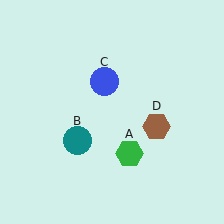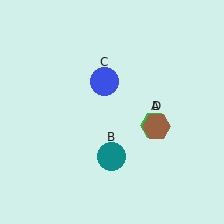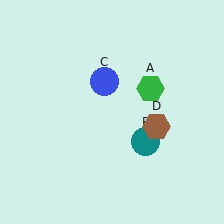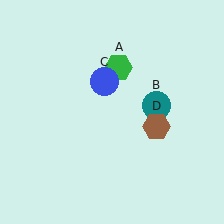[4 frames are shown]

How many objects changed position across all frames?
2 objects changed position: green hexagon (object A), teal circle (object B).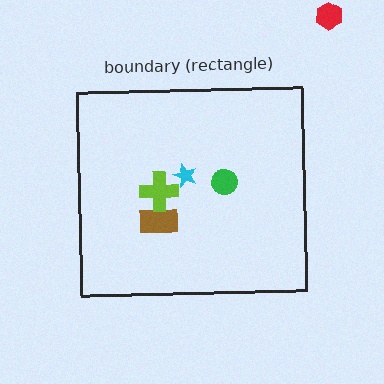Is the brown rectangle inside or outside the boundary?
Inside.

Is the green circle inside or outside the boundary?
Inside.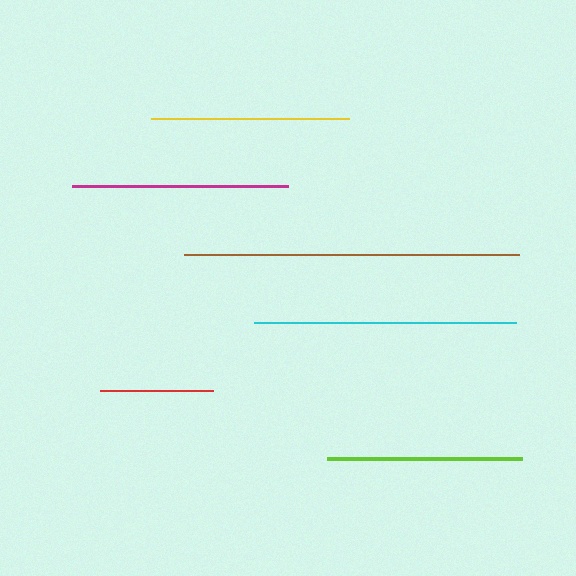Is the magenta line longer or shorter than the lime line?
The magenta line is longer than the lime line.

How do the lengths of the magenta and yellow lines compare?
The magenta and yellow lines are approximately the same length.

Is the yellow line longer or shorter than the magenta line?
The magenta line is longer than the yellow line.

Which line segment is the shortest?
The red line is the shortest at approximately 114 pixels.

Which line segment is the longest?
The brown line is the longest at approximately 335 pixels.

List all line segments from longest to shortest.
From longest to shortest: brown, cyan, magenta, yellow, lime, red.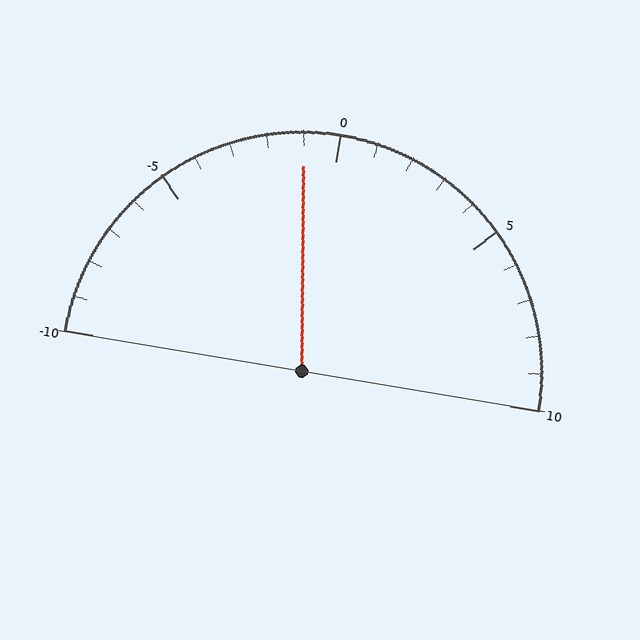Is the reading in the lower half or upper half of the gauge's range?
The reading is in the lower half of the range (-10 to 10).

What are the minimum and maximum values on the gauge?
The gauge ranges from -10 to 10.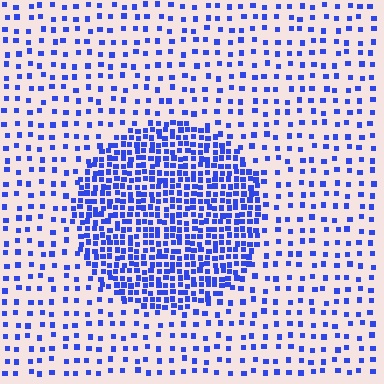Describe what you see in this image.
The image contains small blue elements arranged at two different densities. A circle-shaped region is visible where the elements are more densely packed than the surrounding area.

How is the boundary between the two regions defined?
The boundary is defined by a change in element density (approximately 2.8x ratio). All elements are the same color, size, and shape.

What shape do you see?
I see a circle.